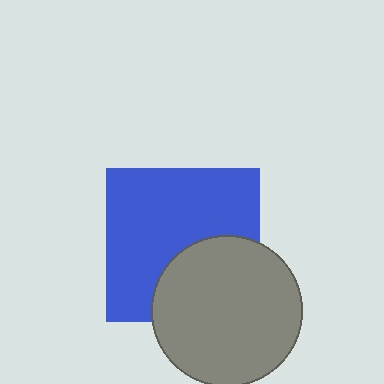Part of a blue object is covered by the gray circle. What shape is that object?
It is a square.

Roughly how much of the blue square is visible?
Most of it is visible (roughly 66%).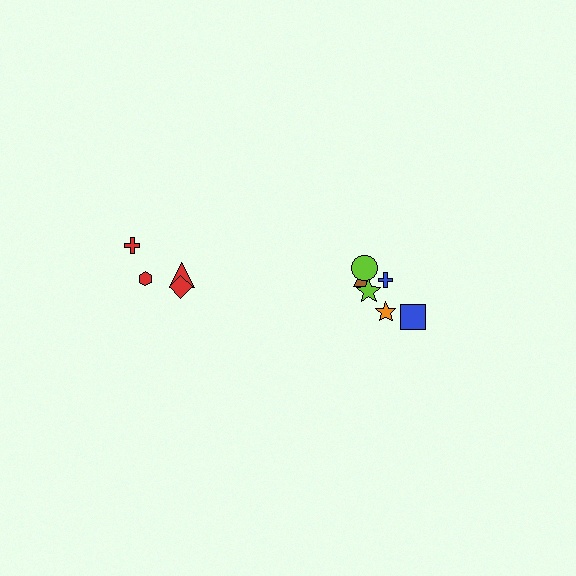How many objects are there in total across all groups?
There are 10 objects.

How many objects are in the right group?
There are 6 objects.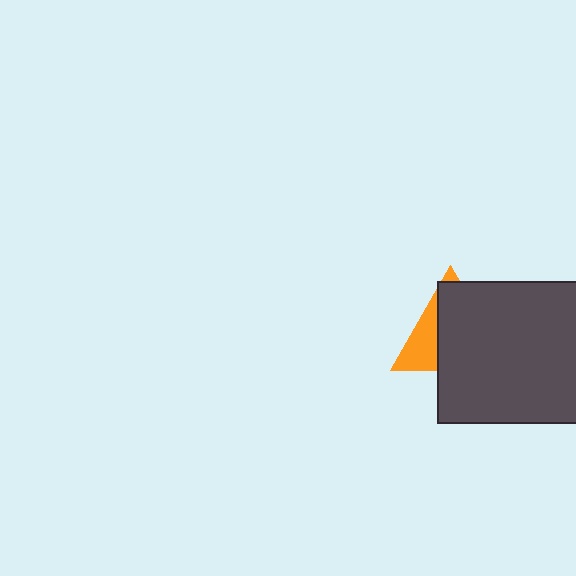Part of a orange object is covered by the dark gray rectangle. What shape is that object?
It is a triangle.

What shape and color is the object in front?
The object in front is a dark gray rectangle.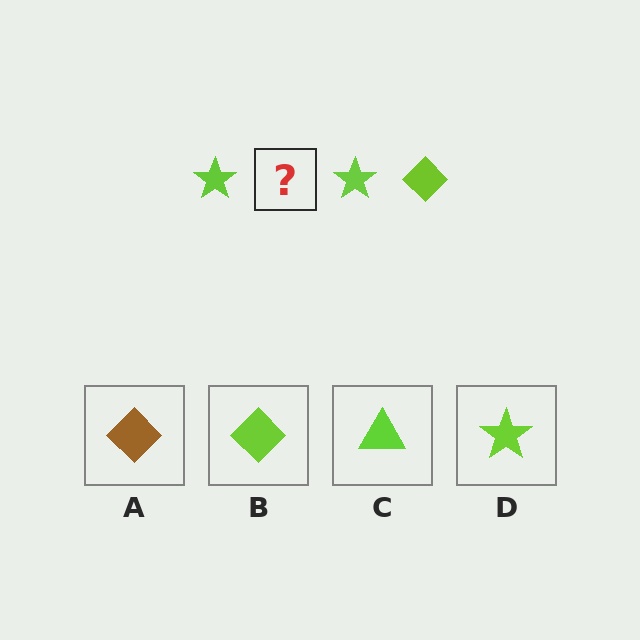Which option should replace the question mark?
Option B.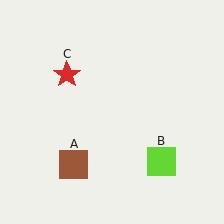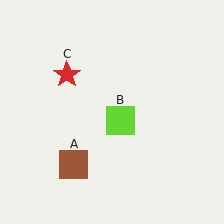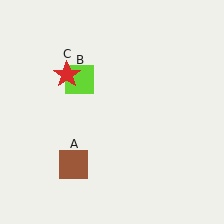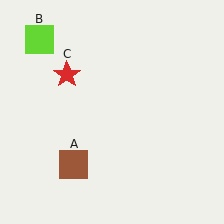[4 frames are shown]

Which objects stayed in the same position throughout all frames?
Brown square (object A) and red star (object C) remained stationary.